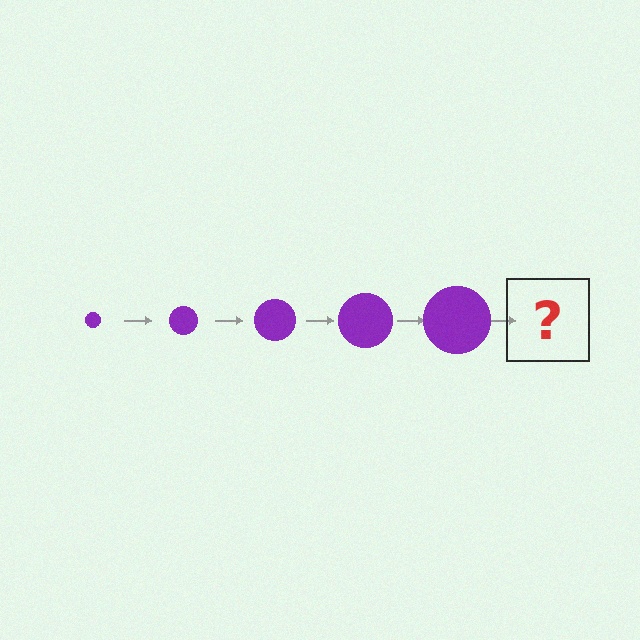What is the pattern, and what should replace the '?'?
The pattern is that the circle gets progressively larger each step. The '?' should be a purple circle, larger than the previous one.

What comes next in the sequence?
The next element should be a purple circle, larger than the previous one.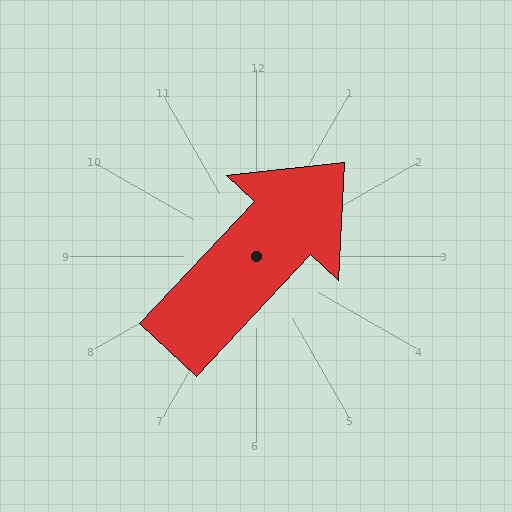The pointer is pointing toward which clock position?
Roughly 1 o'clock.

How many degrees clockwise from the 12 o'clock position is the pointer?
Approximately 43 degrees.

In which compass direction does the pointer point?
Northeast.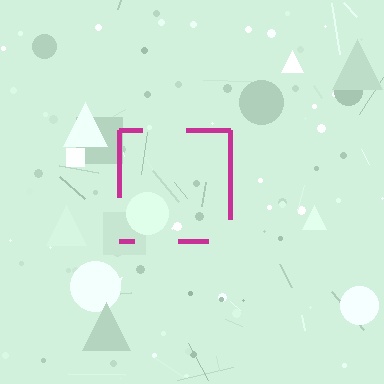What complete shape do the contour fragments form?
The contour fragments form a square.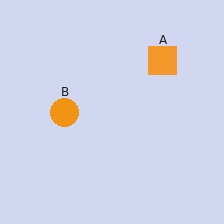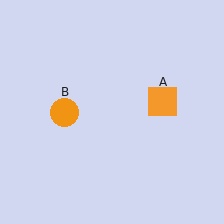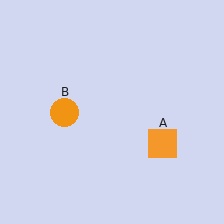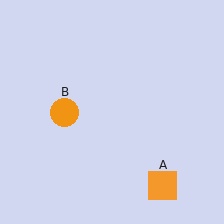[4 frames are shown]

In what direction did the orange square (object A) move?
The orange square (object A) moved down.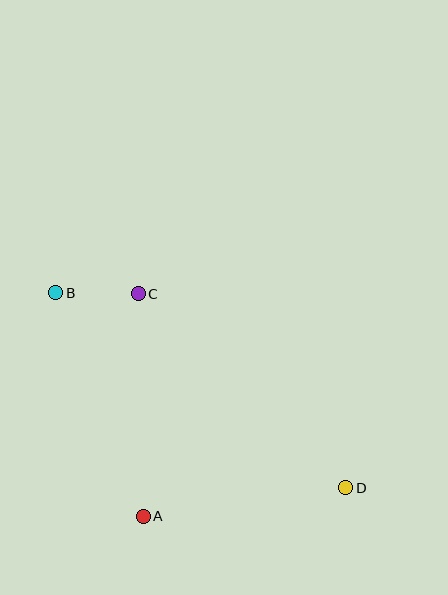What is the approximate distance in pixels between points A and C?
The distance between A and C is approximately 223 pixels.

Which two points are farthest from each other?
Points B and D are farthest from each other.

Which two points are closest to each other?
Points B and C are closest to each other.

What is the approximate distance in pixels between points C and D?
The distance between C and D is approximately 284 pixels.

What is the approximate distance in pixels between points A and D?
The distance between A and D is approximately 204 pixels.